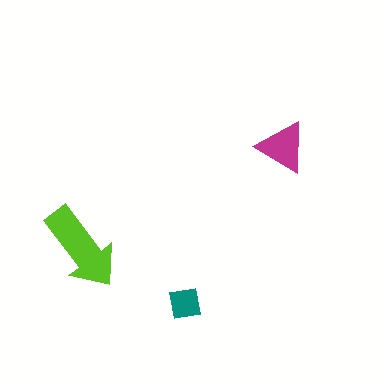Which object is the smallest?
The teal square.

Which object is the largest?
The lime arrow.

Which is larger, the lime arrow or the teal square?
The lime arrow.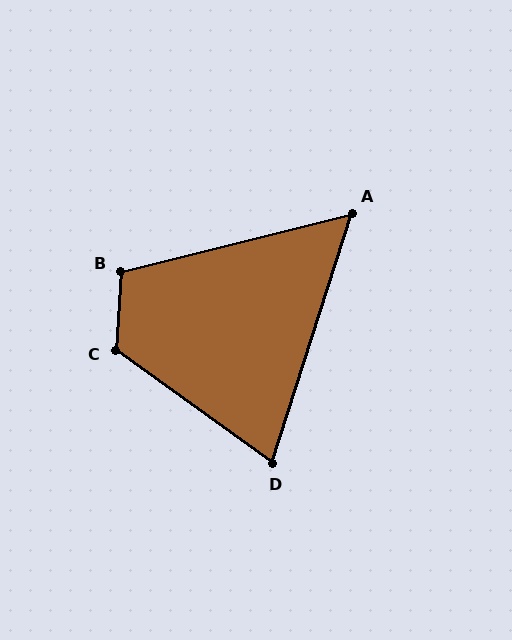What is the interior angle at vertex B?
Approximately 108 degrees (obtuse).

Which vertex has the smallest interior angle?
A, at approximately 58 degrees.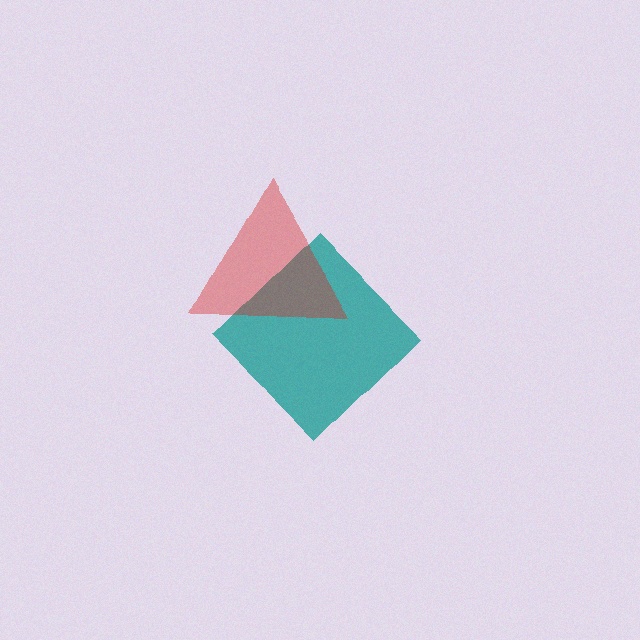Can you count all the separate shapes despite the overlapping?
Yes, there are 2 separate shapes.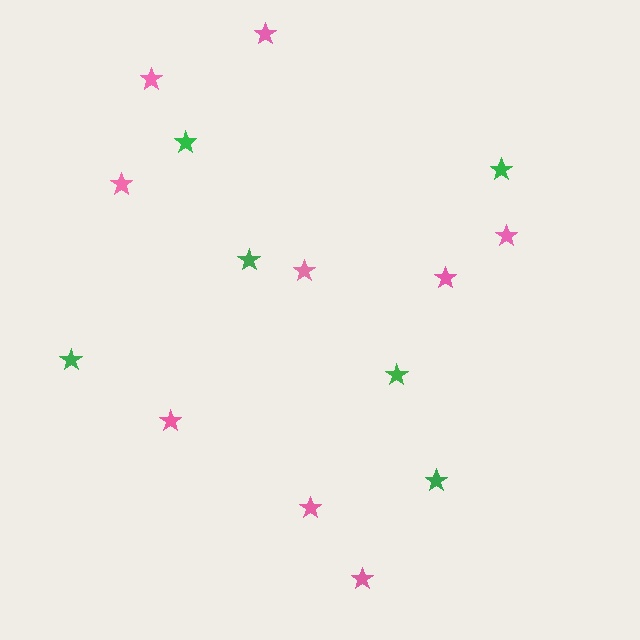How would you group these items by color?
There are 2 groups: one group of pink stars (9) and one group of green stars (6).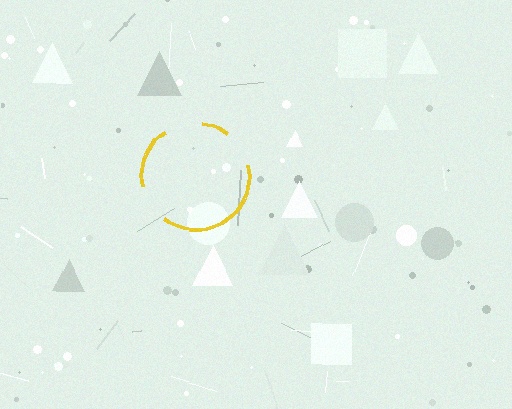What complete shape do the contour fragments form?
The contour fragments form a circle.